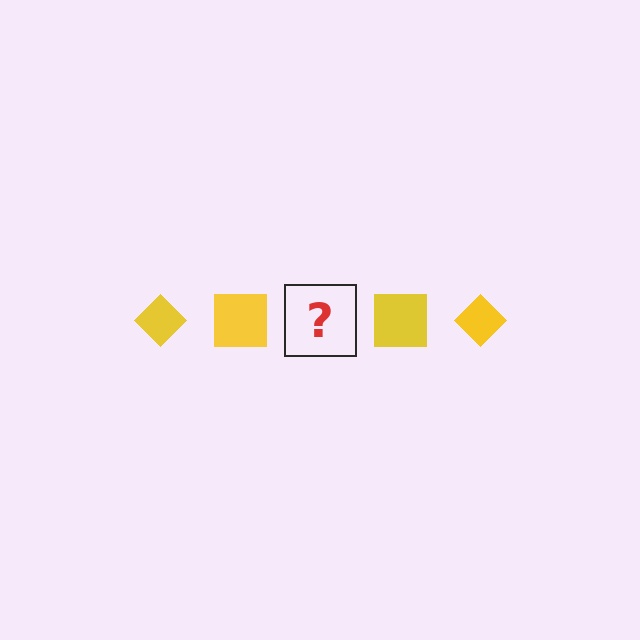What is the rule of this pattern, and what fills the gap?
The rule is that the pattern cycles through diamond, square shapes in yellow. The gap should be filled with a yellow diamond.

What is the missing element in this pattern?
The missing element is a yellow diamond.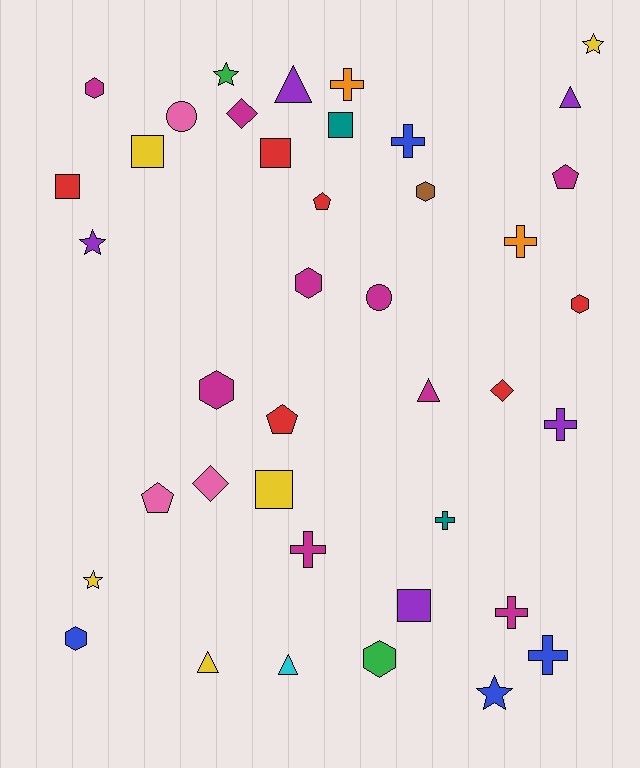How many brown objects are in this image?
There is 1 brown object.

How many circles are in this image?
There are 2 circles.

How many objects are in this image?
There are 40 objects.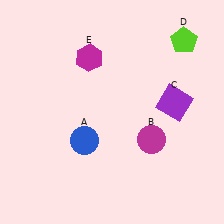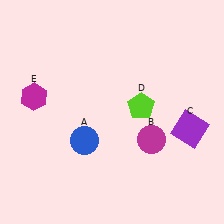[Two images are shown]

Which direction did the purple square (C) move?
The purple square (C) moved down.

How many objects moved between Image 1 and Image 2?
3 objects moved between the two images.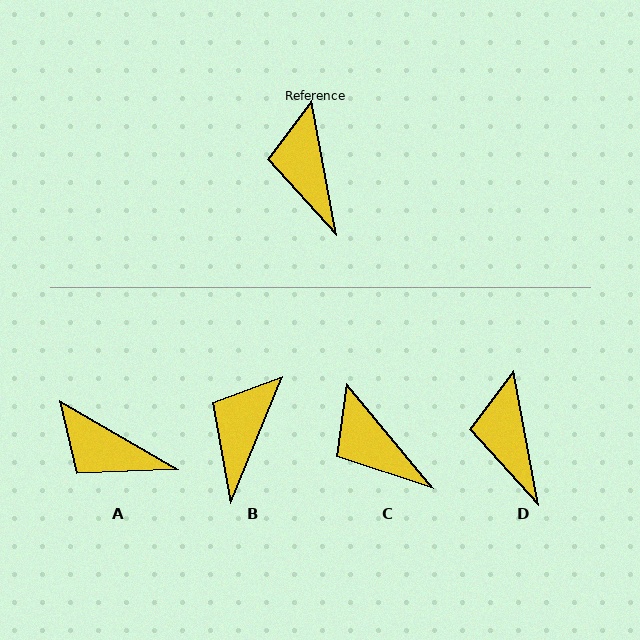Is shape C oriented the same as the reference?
No, it is off by about 29 degrees.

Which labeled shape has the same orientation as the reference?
D.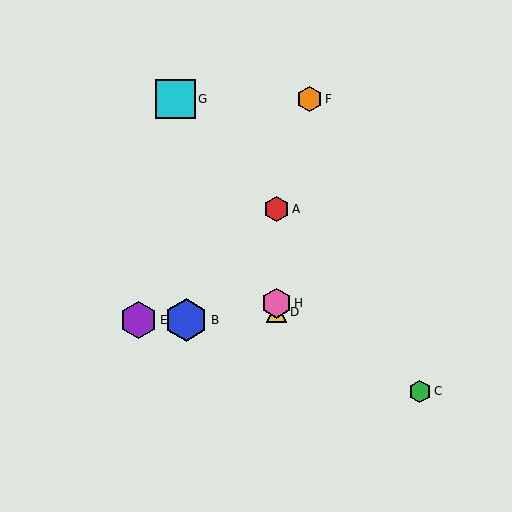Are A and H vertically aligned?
Yes, both are at x≈276.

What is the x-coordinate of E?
Object E is at x≈138.